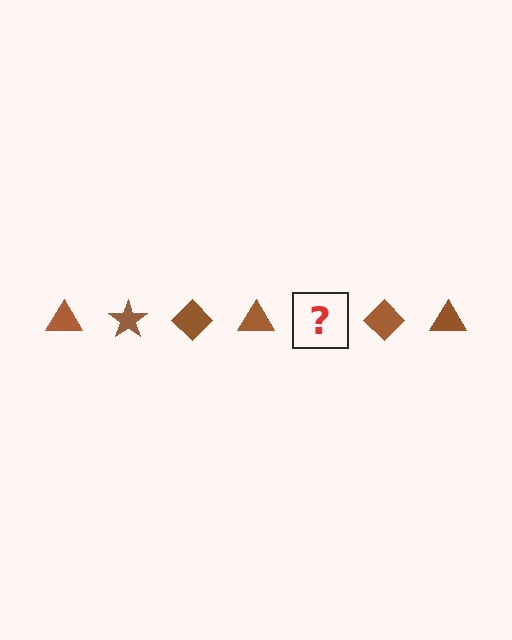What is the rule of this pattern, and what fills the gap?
The rule is that the pattern cycles through triangle, star, diamond shapes in brown. The gap should be filled with a brown star.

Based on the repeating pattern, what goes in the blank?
The blank should be a brown star.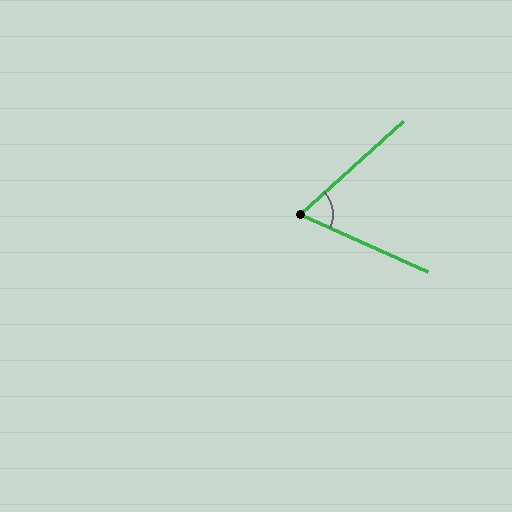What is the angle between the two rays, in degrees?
Approximately 66 degrees.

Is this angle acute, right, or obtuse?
It is acute.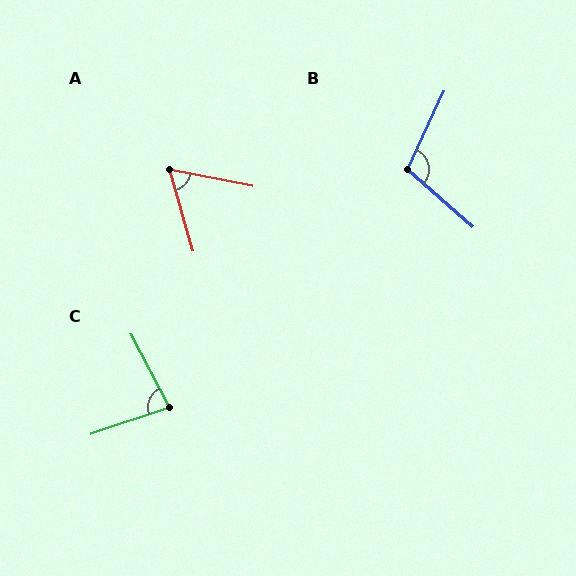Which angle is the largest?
B, at approximately 106 degrees.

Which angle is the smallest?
A, at approximately 63 degrees.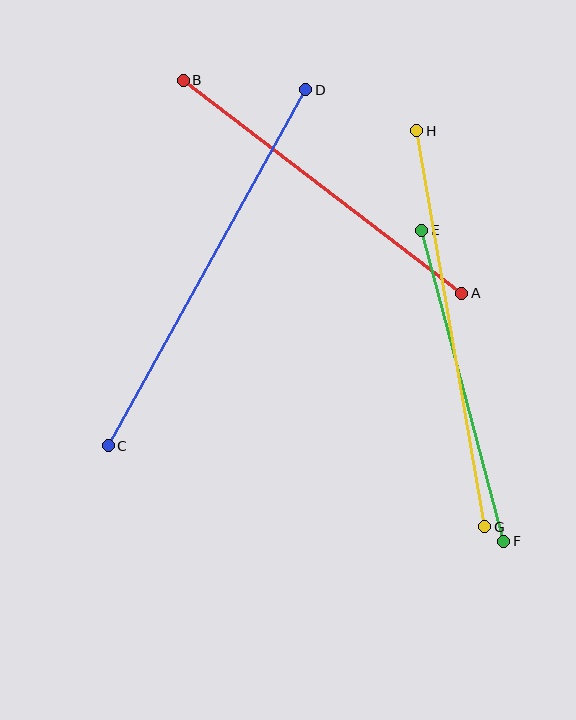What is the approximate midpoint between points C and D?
The midpoint is at approximately (207, 268) pixels.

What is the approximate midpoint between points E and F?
The midpoint is at approximately (463, 386) pixels.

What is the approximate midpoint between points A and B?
The midpoint is at approximately (322, 187) pixels.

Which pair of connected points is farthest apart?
Points C and D are farthest apart.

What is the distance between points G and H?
The distance is approximately 402 pixels.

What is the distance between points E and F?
The distance is approximately 322 pixels.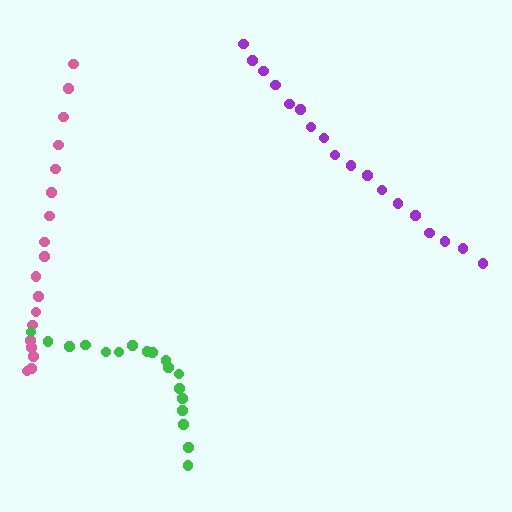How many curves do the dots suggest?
There are 3 distinct paths.